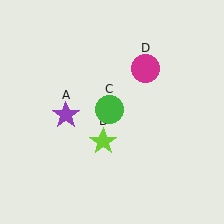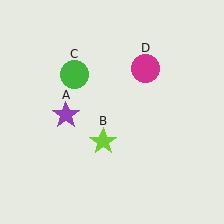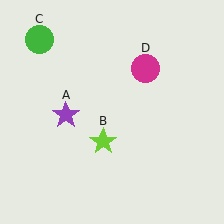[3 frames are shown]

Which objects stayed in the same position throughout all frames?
Purple star (object A) and lime star (object B) and magenta circle (object D) remained stationary.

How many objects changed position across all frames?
1 object changed position: green circle (object C).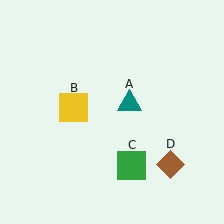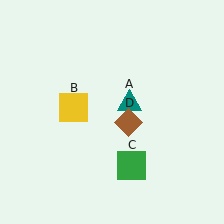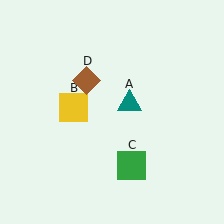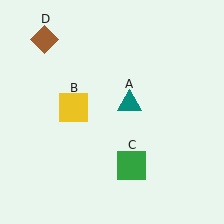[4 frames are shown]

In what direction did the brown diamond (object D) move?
The brown diamond (object D) moved up and to the left.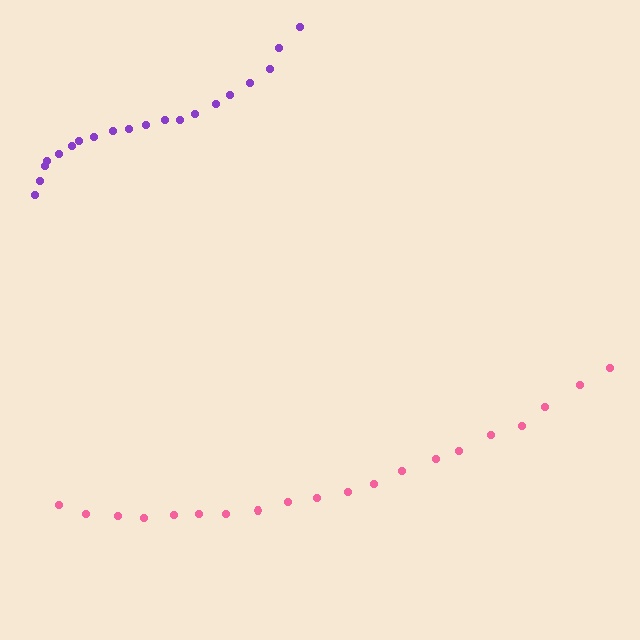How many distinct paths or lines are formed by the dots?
There are 2 distinct paths.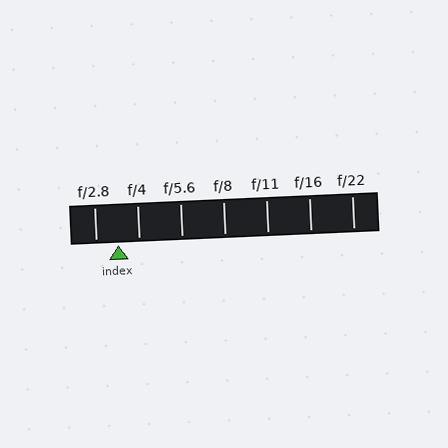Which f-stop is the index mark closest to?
The index mark is closest to f/4.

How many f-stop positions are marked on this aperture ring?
There are 7 f-stop positions marked.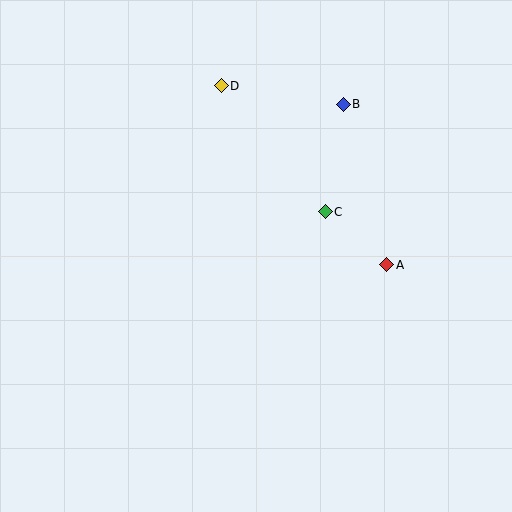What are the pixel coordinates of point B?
Point B is at (343, 104).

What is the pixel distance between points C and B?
The distance between C and B is 109 pixels.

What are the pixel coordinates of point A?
Point A is at (387, 265).